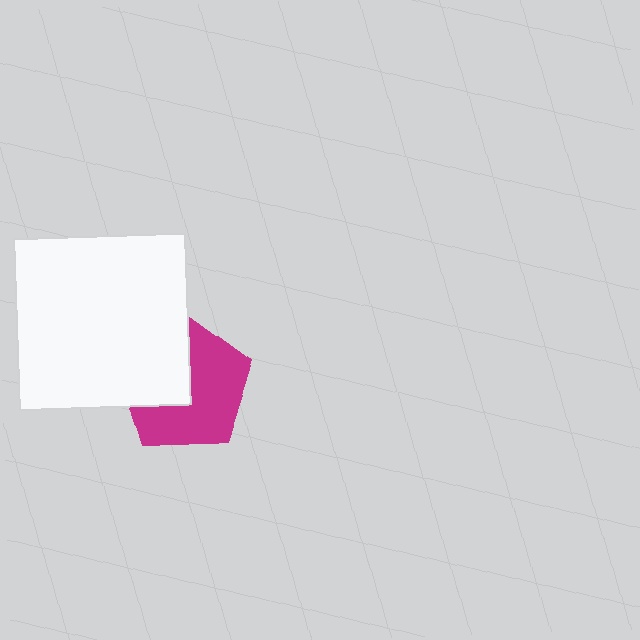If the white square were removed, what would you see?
You would see the complete magenta pentagon.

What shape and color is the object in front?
The object in front is a white square.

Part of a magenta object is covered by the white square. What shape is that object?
It is a pentagon.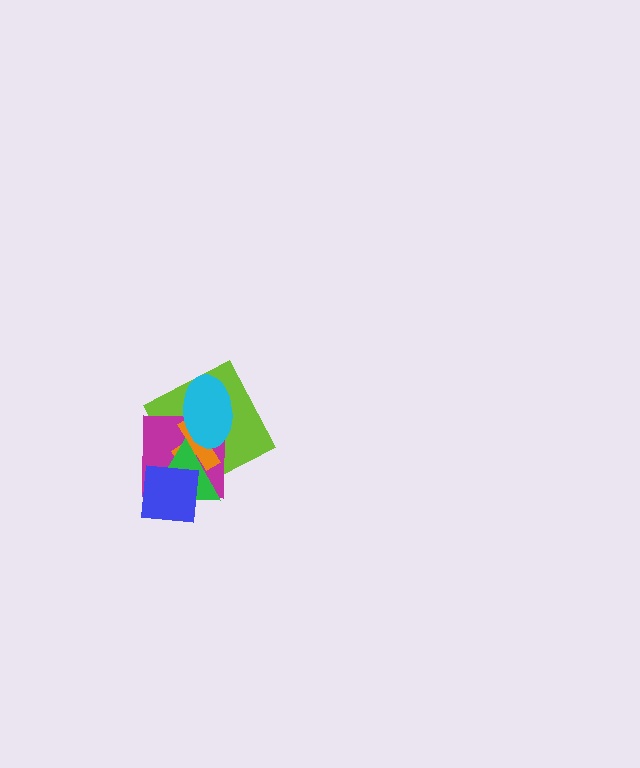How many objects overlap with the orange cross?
4 objects overlap with the orange cross.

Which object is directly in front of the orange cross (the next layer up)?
The green triangle is directly in front of the orange cross.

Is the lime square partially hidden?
Yes, it is partially covered by another shape.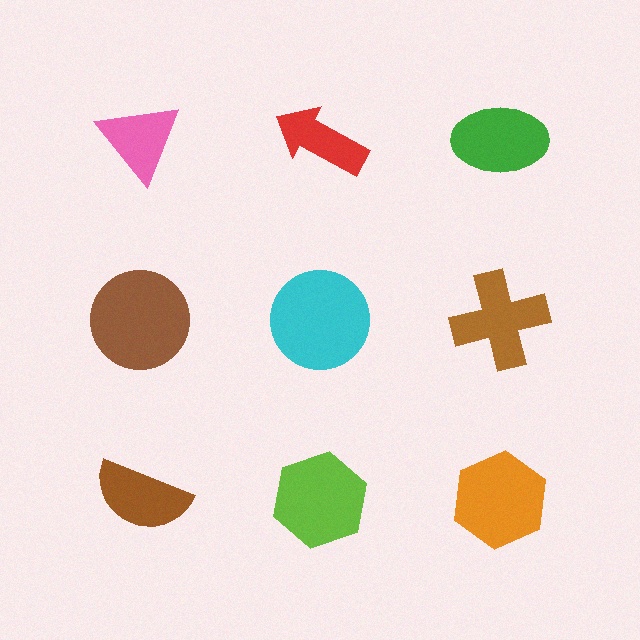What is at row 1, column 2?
A red arrow.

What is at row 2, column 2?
A cyan circle.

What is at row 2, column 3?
A brown cross.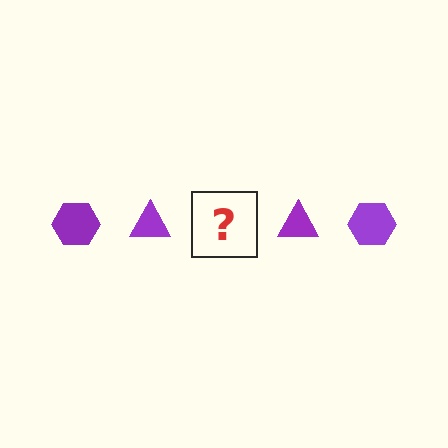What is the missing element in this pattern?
The missing element is a purple hexagon.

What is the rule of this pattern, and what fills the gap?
The rule is that the pattern cycles through hexagon, triangle shapes in purple. The gap should be filled with a purple hexagon.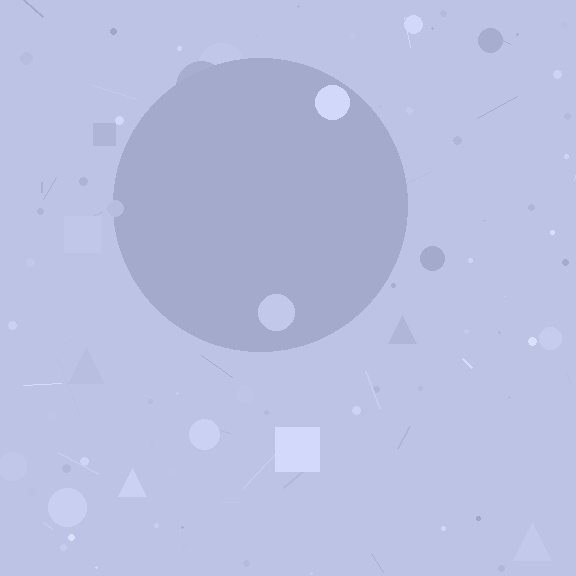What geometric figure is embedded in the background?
A circle is embedded in the background.